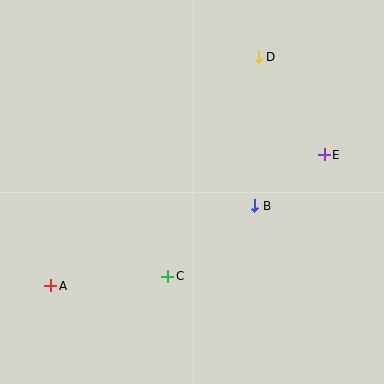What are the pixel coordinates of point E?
Point E is at (324, 155).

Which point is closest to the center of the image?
Point B at (255, 206) is closest to the center.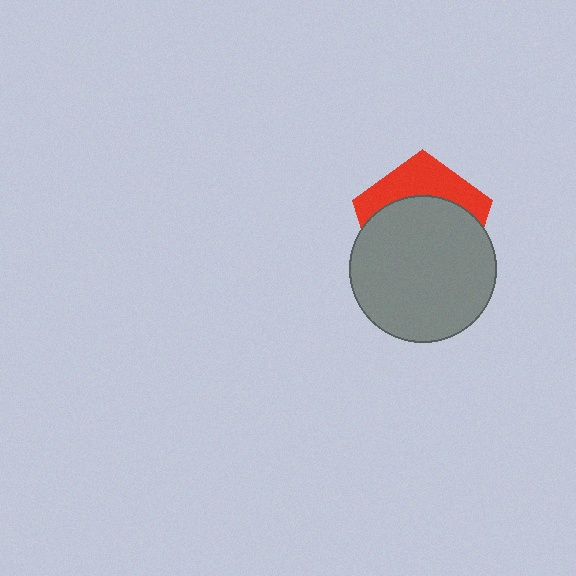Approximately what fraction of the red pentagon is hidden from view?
Roughly 66% of the red pentagon is hidden behind the gray circle.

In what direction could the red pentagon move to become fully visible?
The red pentagon could move up. That would shift it out from behind the gray circle entirely.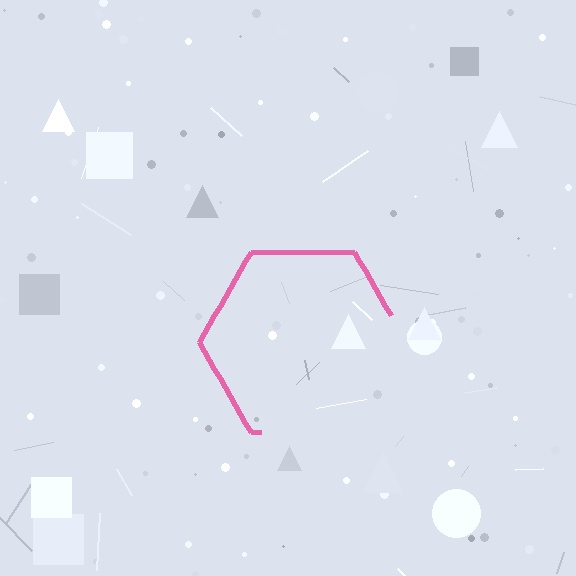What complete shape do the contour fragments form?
The contour fragments form a hexagon.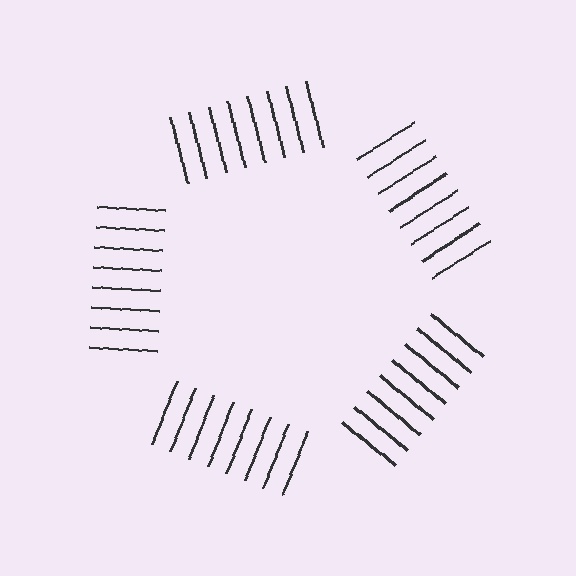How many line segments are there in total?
40 — 8 along each of the 5 edges.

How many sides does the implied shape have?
5 sides — the line-ends trace a pentagon.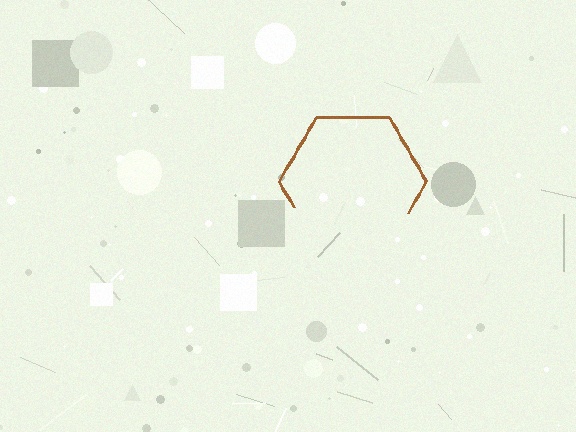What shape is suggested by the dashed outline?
The dashed outline suggests a hexagon.